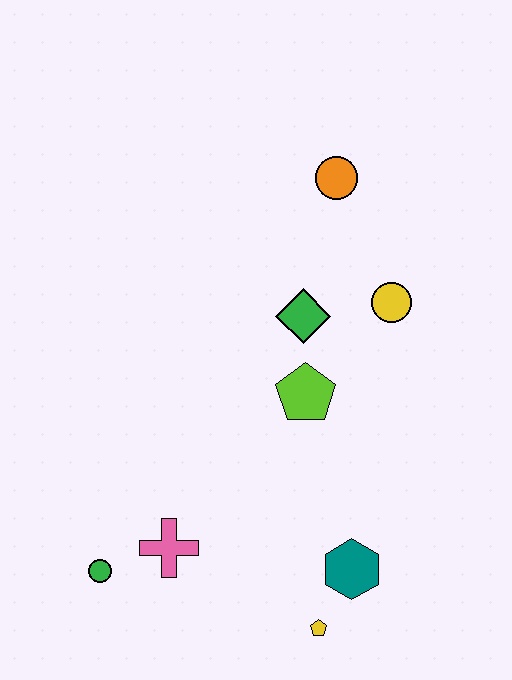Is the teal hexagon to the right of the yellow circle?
No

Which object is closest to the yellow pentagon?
The teal hexagon is closest to the yellow pentagon.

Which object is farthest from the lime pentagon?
The green circle is farthest from the lime pentagon.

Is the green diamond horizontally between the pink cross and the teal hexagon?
Yes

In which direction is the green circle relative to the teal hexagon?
The green circle is to the left of the teal hexagon.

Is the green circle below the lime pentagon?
Yes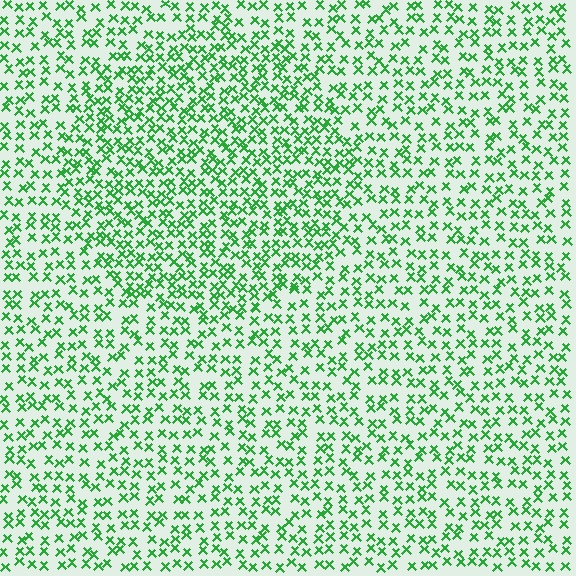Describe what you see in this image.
The image contains small green elements arranged at two different densities. A circle-shaped region is visible where the elements are more densely packed than the surrounding area.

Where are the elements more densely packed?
The elements are more densely packed inside the circle boundary.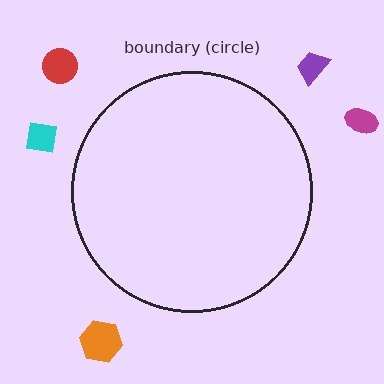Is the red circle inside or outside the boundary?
Outside.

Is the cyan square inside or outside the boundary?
Outside.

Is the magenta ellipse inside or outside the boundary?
Outside.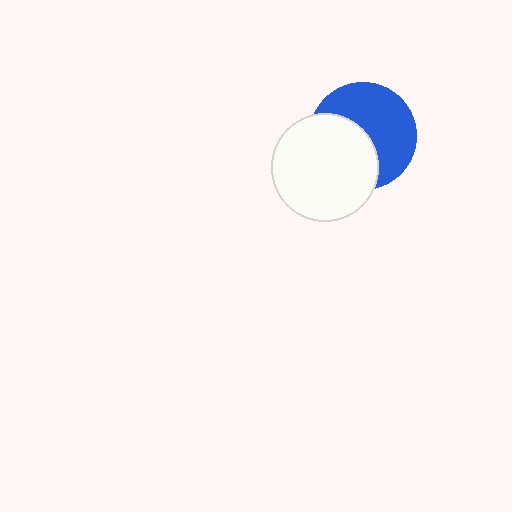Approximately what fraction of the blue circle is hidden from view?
Roughly 44% of the blue circle is hidden behind the white circle.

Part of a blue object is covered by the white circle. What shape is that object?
It is a circle.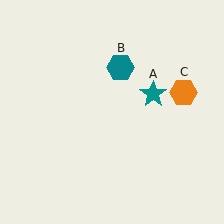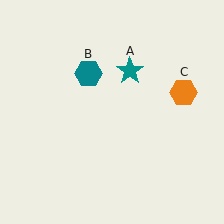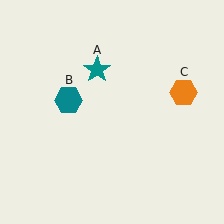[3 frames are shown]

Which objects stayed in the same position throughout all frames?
Orange hexagon (object C) remained stationary.